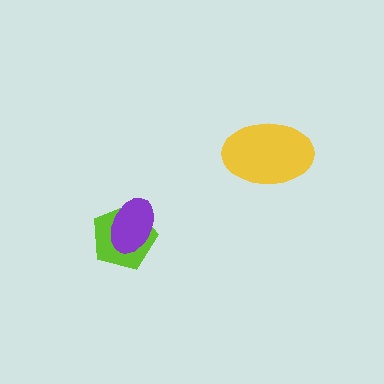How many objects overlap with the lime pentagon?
1 object overlaps with the lime pentagon.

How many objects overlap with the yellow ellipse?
0 objects overlap with the yellow ellipse.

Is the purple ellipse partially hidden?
No, no other shape covers it.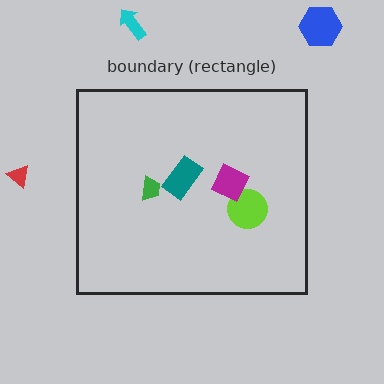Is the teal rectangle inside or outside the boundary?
Inside.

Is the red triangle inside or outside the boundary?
Outside.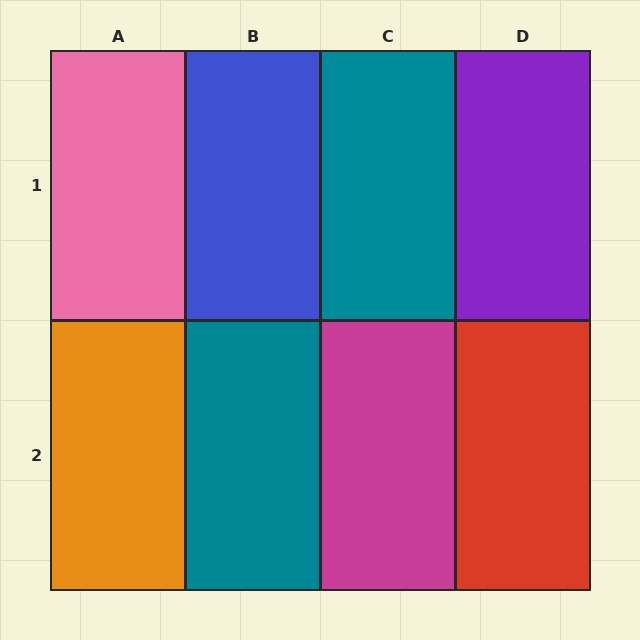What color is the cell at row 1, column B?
Blue.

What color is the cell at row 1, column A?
Pink.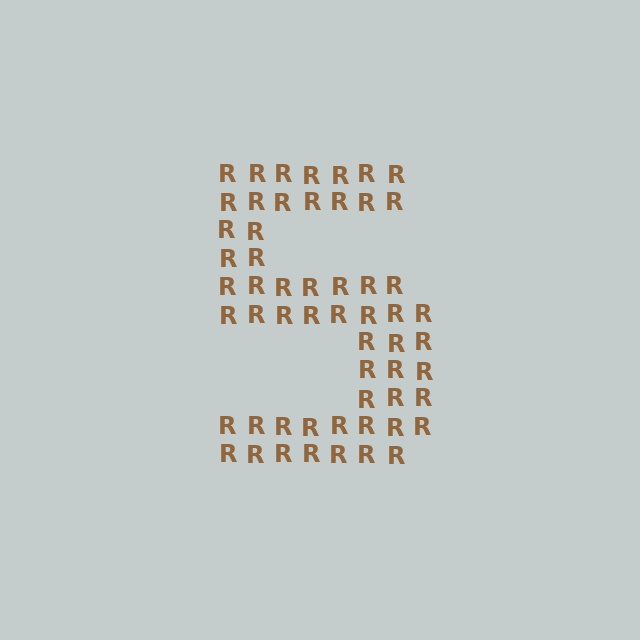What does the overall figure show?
The overall figure shows the digit 5.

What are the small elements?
The small elements are letter R's.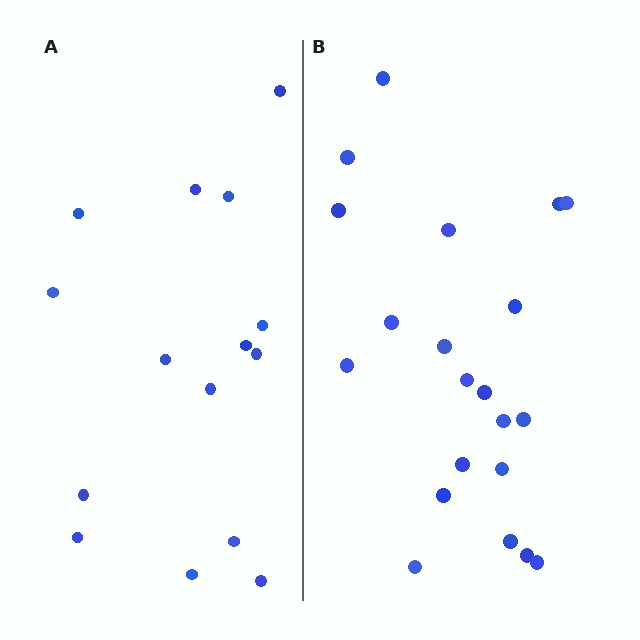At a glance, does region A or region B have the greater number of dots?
Region B (the right region) has more dots.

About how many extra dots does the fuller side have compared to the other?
Region B has about 6 more dots than region A.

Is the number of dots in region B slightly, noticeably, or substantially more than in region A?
Region B has noticeably more, but not dramatically so. The ratio is roughly 1.4 to 1.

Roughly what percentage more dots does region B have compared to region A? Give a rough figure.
About 40% more.